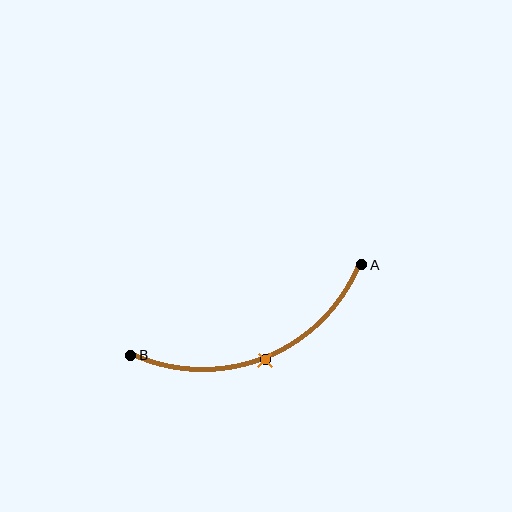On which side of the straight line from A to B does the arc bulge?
The arc bulges below the straight line connecting A and B.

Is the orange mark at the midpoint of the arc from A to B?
Yes. The orange mark lies on the arc at equal arc-length from both A and B — it is the arc midpoint.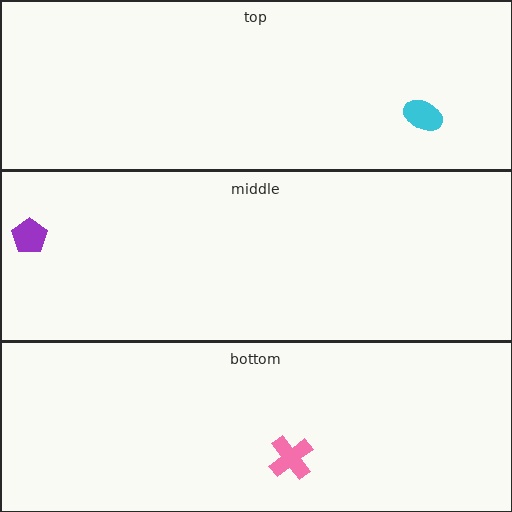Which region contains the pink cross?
The bottom region.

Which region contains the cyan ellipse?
The top region.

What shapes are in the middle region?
The purple pentagon.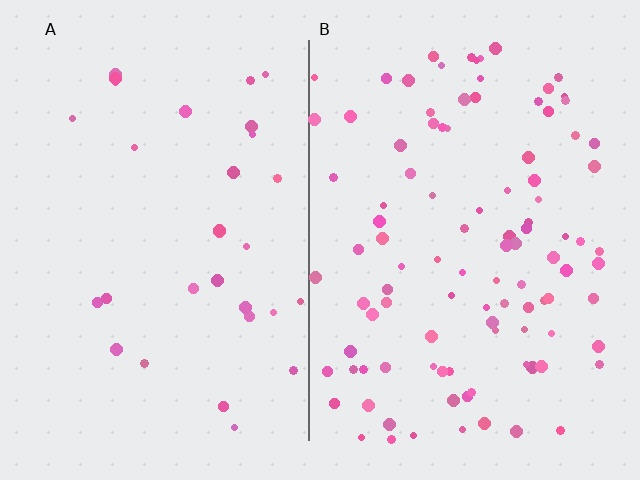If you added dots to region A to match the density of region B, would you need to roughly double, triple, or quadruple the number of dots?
Approximately triple.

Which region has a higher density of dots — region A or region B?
B (the right).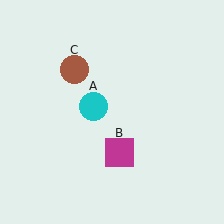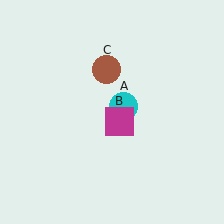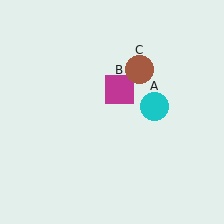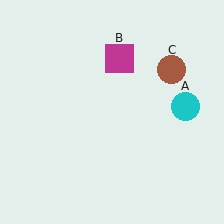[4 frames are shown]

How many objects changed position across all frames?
3 objects changed position: cyan circle (object A), magenta square (object B), brown circle (object C).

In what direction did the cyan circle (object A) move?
The cyan circle (object A) moved right.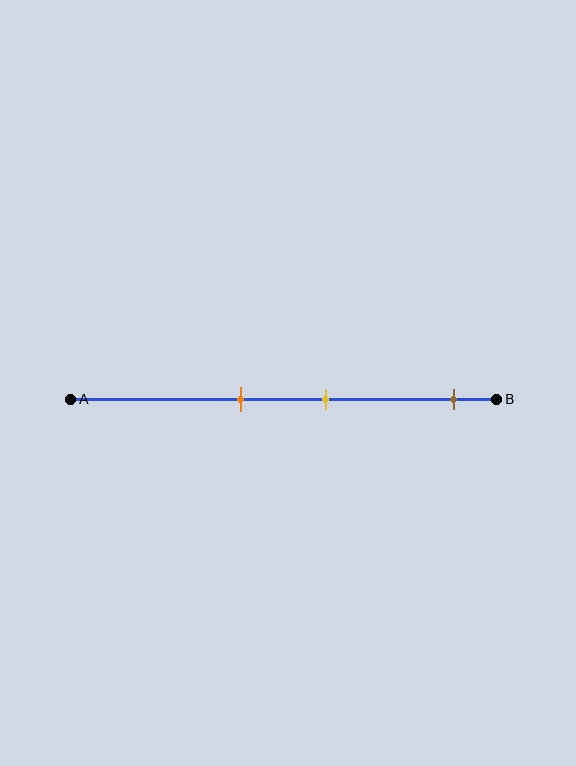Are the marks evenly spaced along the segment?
No, the marks are not evenly spaced.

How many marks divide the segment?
There are 3 marks dividing the segment.